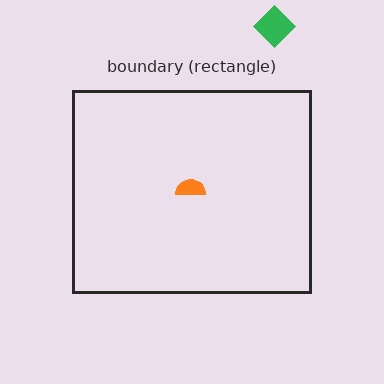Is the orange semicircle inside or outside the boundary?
Inside.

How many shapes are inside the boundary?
1 inside, 1 outside.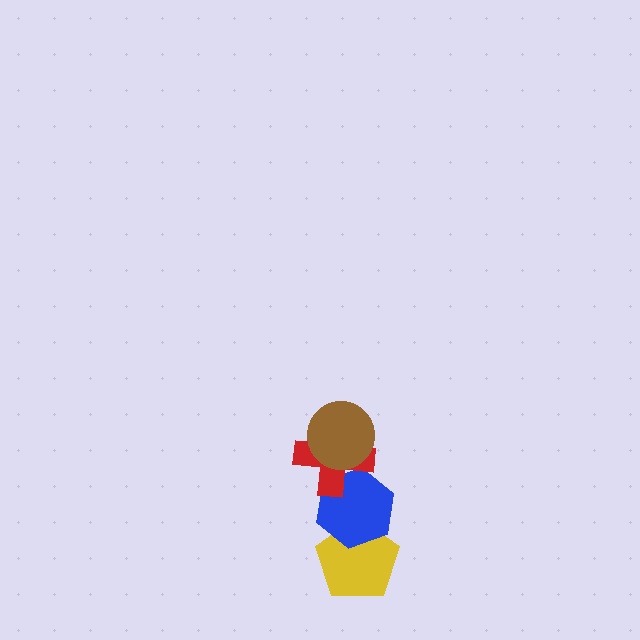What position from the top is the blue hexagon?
The blue hexagon is 3rd from the top.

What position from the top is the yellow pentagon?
The yellow pentagon is 4th from the top.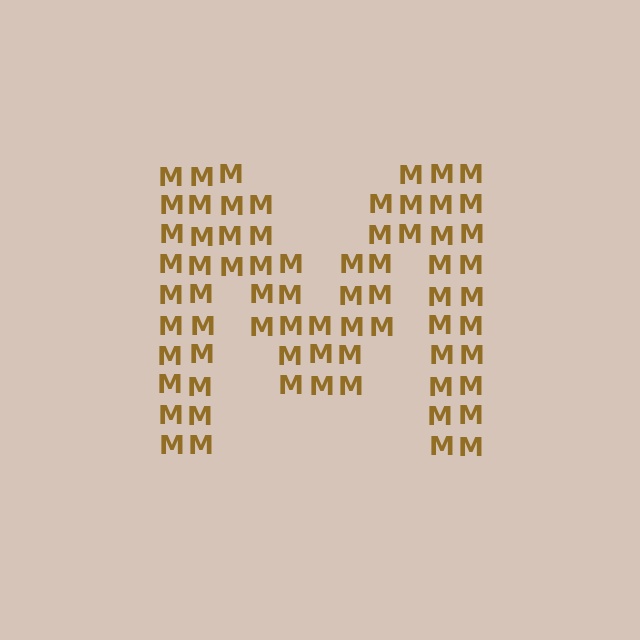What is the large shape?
The large shape is the letter M.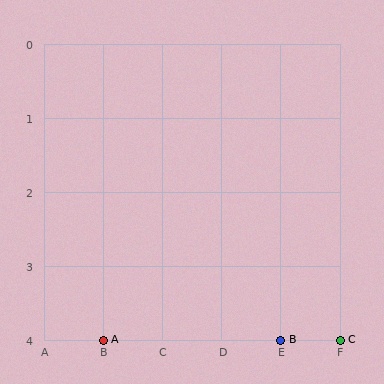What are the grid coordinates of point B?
Point B is at grid coordinates (E, 4).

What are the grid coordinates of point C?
Point C is at grid coordinates (F, 4).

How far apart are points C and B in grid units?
Points C and B are 1 column apart.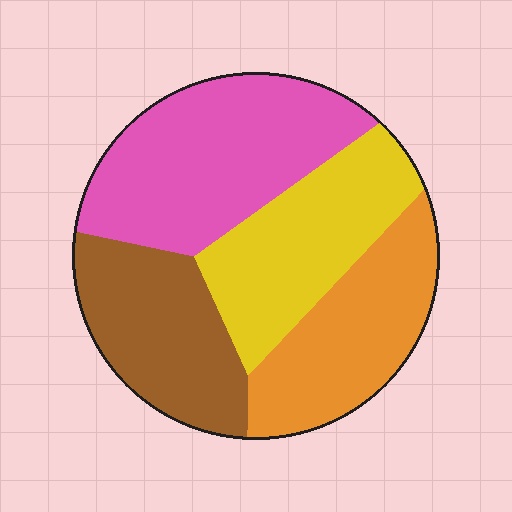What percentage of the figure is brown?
Brown covers 22% of the figure.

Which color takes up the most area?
Pink, at roughly 30%.